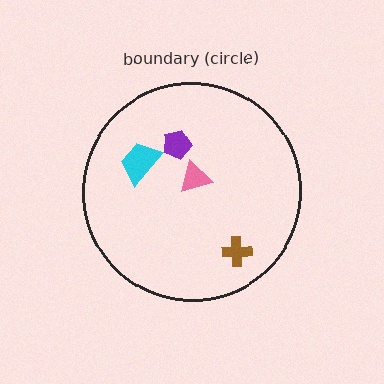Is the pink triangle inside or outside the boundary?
Inside.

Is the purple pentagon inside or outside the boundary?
Inside.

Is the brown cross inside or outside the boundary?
Inside.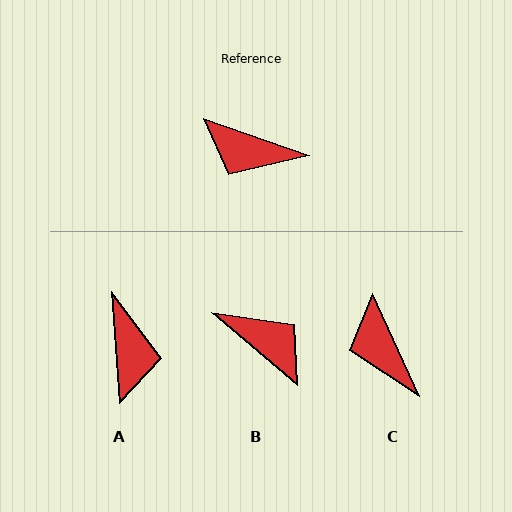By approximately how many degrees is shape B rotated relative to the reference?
Approximately 159 degrees counter-clockwise.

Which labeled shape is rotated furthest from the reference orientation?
B, about 159 degrees away.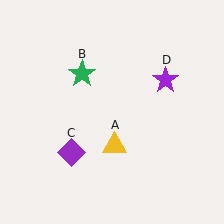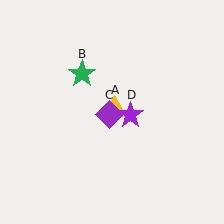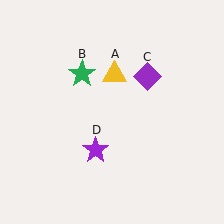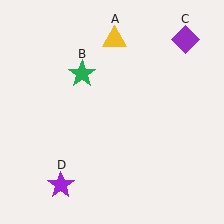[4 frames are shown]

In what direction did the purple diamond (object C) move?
The purple diamond (object C) moved up and to the right.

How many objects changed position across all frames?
3 objects changed position: yellow triangle (object A), purple diamond (object C), purple star (object D).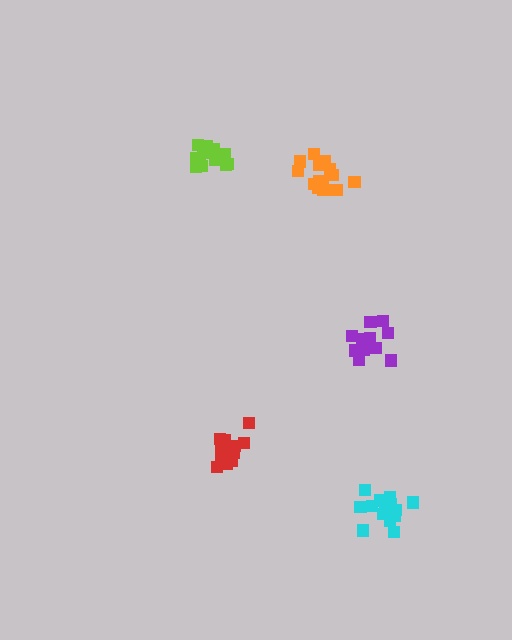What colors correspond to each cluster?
The clusters are colored: lime, purple, red, cyan, orange.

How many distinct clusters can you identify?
There are 5 distinct clusters.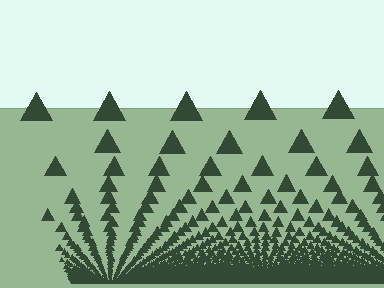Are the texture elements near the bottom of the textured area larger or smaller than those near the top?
Smaller. The gradient is inverted — elements near the bottom are smaller and denser.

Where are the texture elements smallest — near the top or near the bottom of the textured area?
Near the bottom.